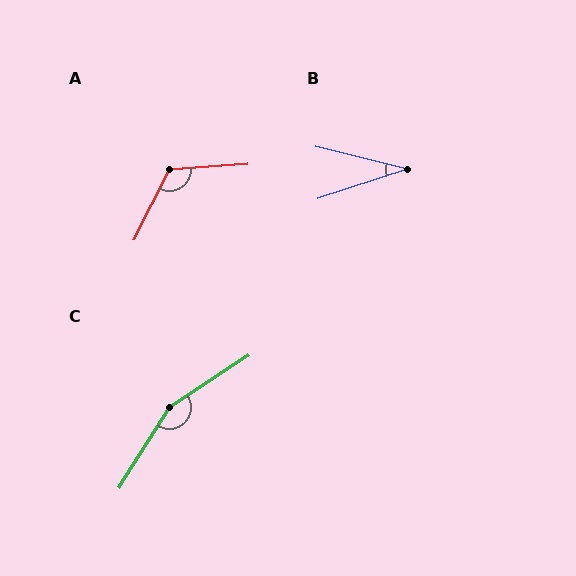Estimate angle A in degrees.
Approximately 121 degrees.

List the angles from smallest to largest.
B (32°), A (121°), C (156°).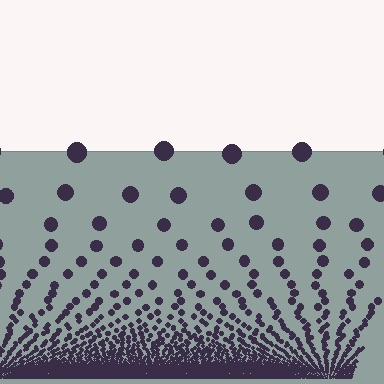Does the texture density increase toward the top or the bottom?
Density increases toward the bottom.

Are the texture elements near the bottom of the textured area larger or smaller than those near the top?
Smaller. The gradient is inverted — elements near the bottom are smaller and denser.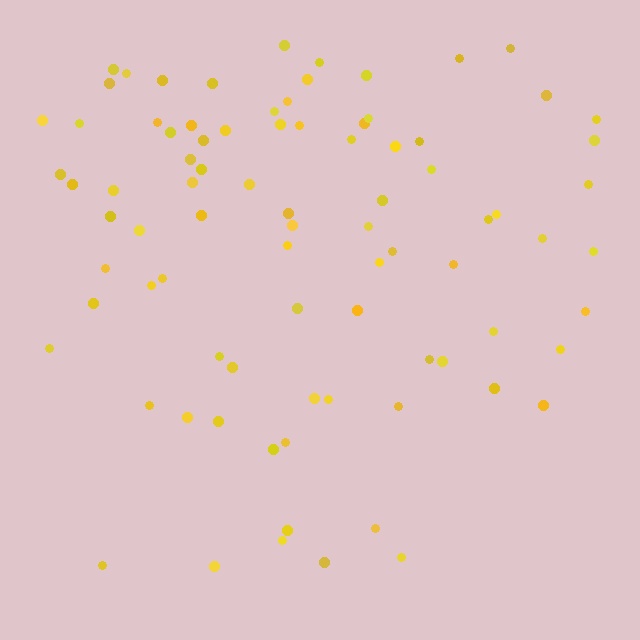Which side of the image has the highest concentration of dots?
The top.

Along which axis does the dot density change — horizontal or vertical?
Vertical.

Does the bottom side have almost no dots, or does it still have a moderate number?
Still a moderate number, just noticeably fewer than the top.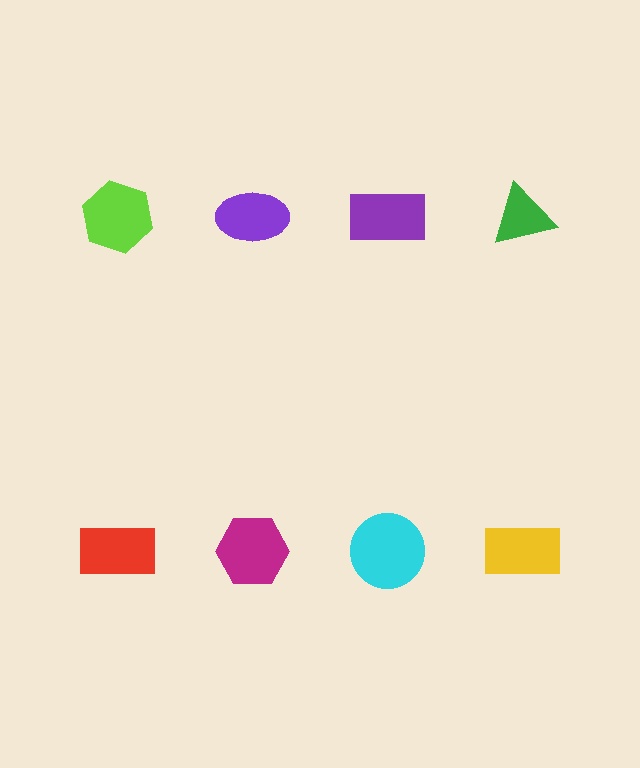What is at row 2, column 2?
A magenta hexagon.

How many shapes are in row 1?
4 shapes.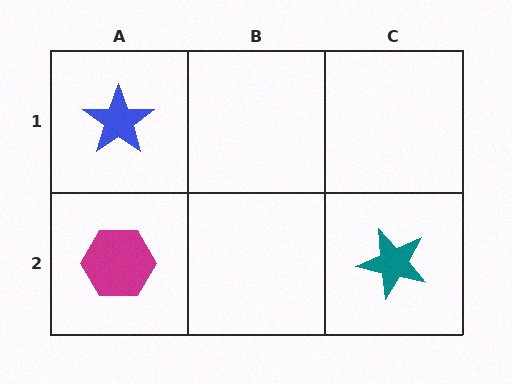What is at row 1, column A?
A blue star.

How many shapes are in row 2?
2 shapes.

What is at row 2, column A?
A magenta hexagon.